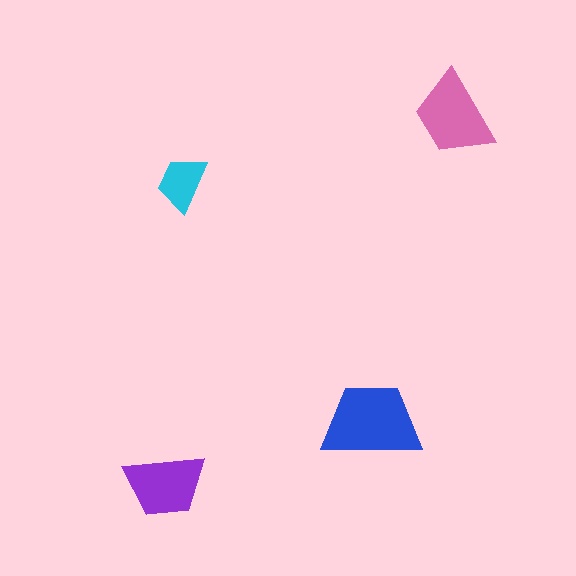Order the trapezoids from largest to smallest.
the blue one, the pink one, the purple one, the cyan one.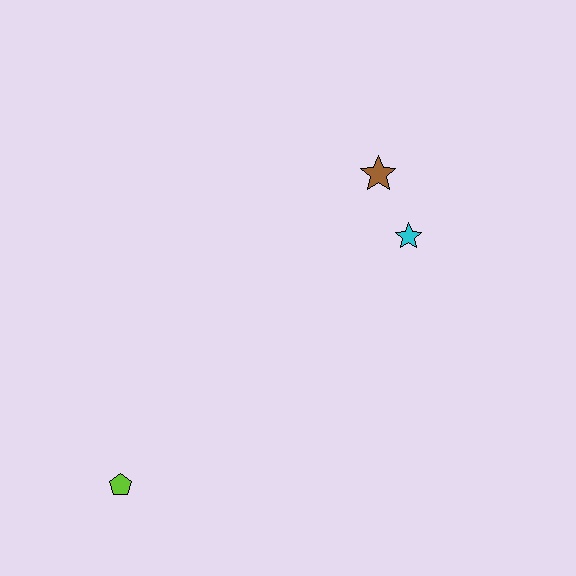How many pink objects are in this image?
There are no pink objects.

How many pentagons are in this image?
There is 1 pentagon.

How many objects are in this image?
There are 3 objects.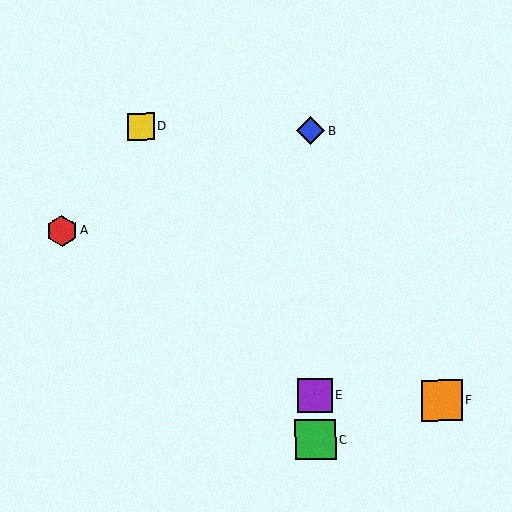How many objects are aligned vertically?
3 objects (B, C, E) are aligned vertically.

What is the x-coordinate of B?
Object B is at x≈311.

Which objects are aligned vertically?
Objects B, C, E are aligned vertically.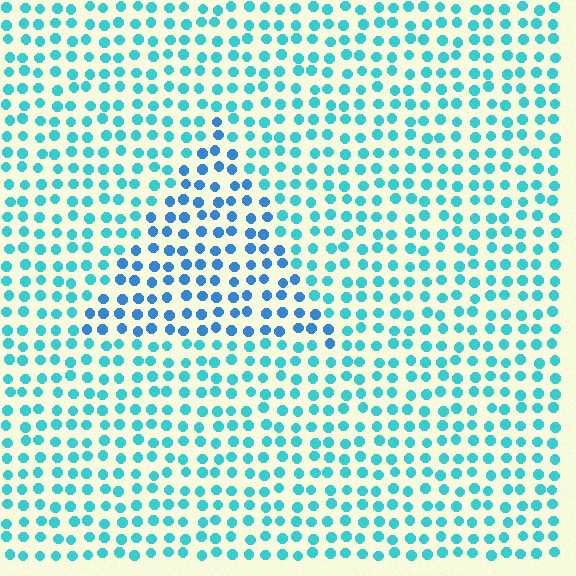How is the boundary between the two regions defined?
The boundary is defined purely by a slight shift in hue (about 29 degrees). Spacing, size, and orientation are identical on both sides.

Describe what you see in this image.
The image is filled with small cyan elements in a uniform arrangement. A triangle-shaped region is visible where the elements are tinted to a slightly different hue, forming a subtle color boundary.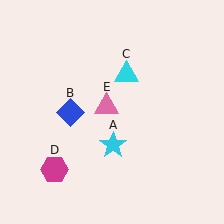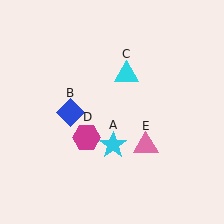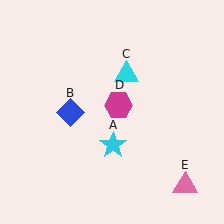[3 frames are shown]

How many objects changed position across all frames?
2 objects changed position: magenta hexagon (object D), pink triangle (object E).